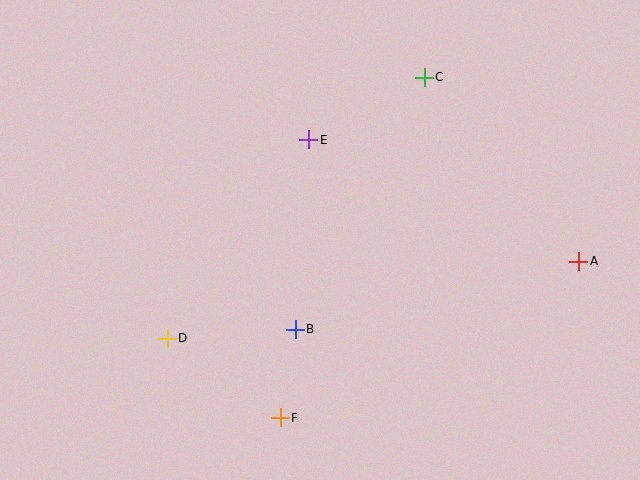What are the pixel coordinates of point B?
Point B is at (295, 329).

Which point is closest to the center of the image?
Point B at (295, 329) is closest to the center.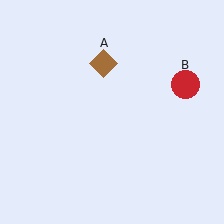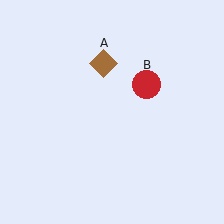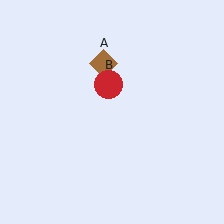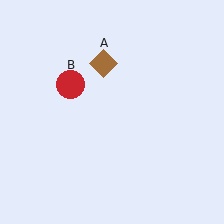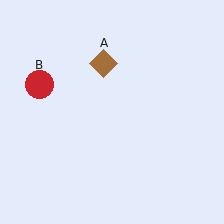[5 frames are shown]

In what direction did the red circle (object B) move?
The red circle (object B) moved left.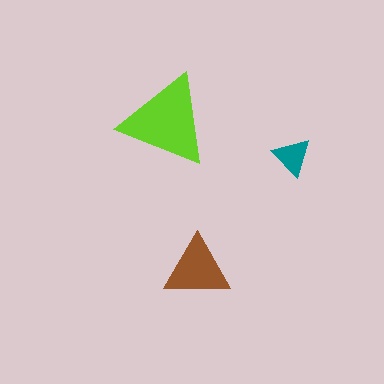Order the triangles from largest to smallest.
the lime one, the brown one, the teal one.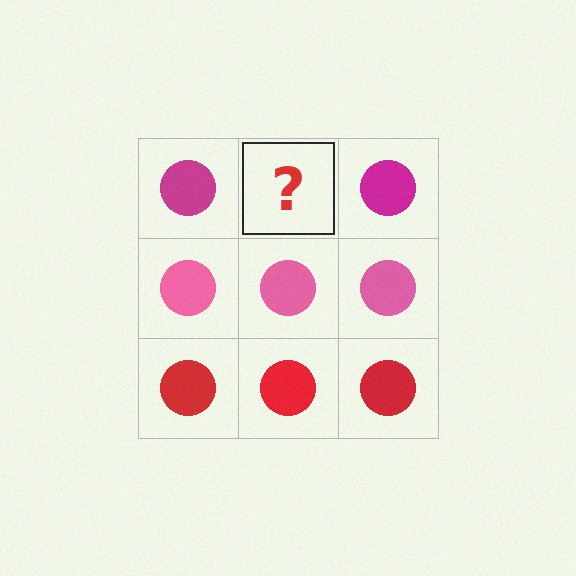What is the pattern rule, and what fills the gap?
The rule is that each row has a consistent color. The gap should be filled with a magenta circle.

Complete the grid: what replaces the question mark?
The question mark should be replaced with a magenta circle.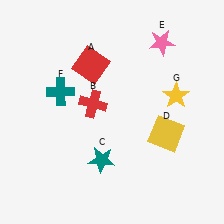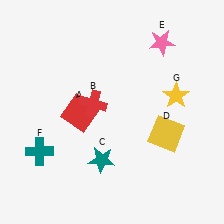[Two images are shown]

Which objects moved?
The objects that moved are: the red square (A), the teal cross (F).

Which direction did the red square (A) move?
The red square (A) moved down.